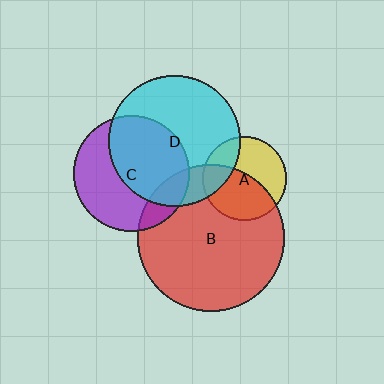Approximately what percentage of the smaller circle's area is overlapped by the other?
Approximately 50%.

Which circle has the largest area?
Circle B (red).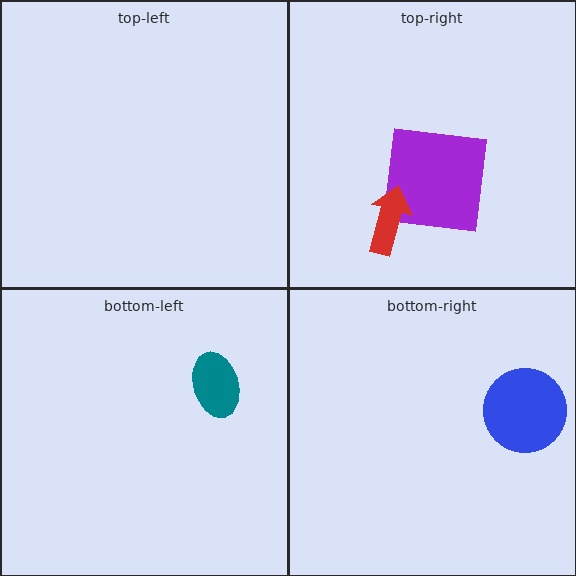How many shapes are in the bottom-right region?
1.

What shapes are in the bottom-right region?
The blue circle.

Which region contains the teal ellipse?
The bottom-left region.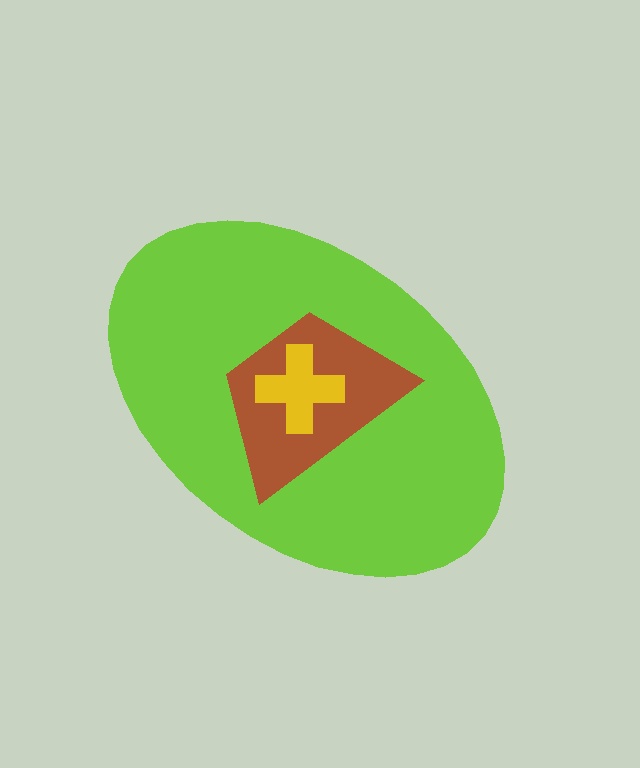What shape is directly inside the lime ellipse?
The brown trapezoid.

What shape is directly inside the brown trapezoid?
The yellow cross.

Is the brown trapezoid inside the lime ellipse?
Yes.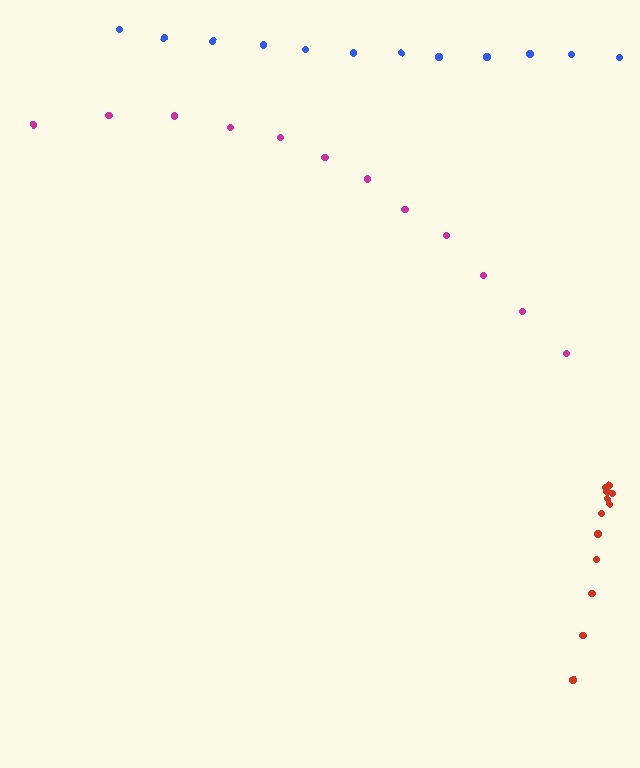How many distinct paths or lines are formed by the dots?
There are 3 distinct paths.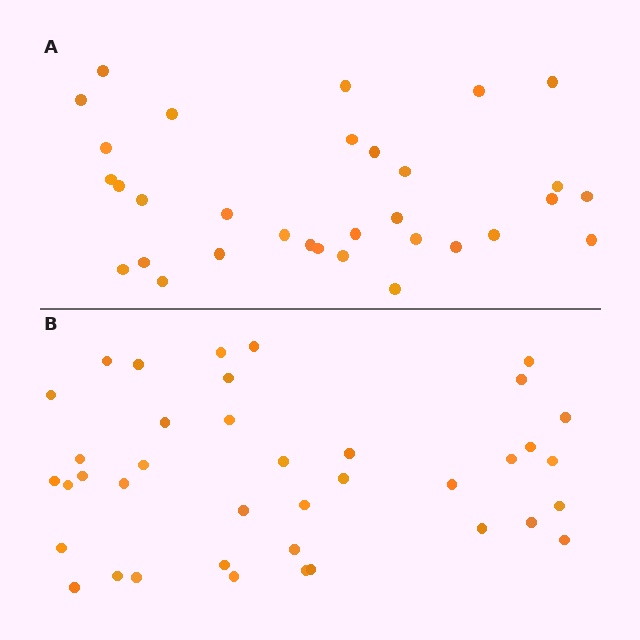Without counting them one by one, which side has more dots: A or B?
Region B (the bottom region) has more dots.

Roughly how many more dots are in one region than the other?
Region B has roughly 8 or so more dots than region A.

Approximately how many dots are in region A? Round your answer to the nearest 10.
About 30 dots. (The exact count is 32, which rounds to 30.)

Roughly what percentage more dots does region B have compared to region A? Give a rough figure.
About 20% more.